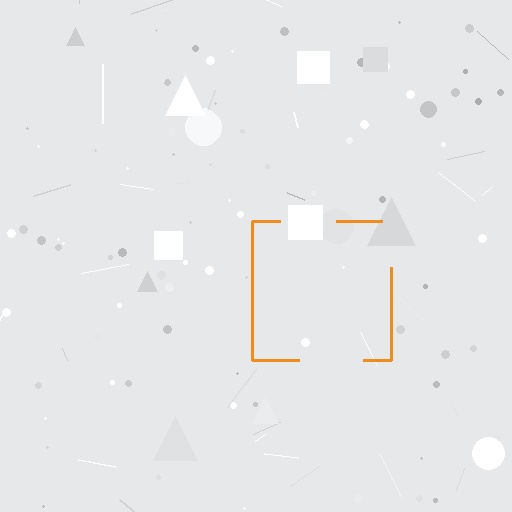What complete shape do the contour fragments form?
The contour fragments form a square.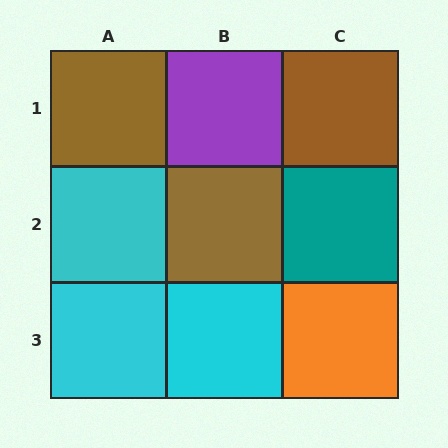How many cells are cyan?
3 cells are cyan.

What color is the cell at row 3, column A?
Cyan.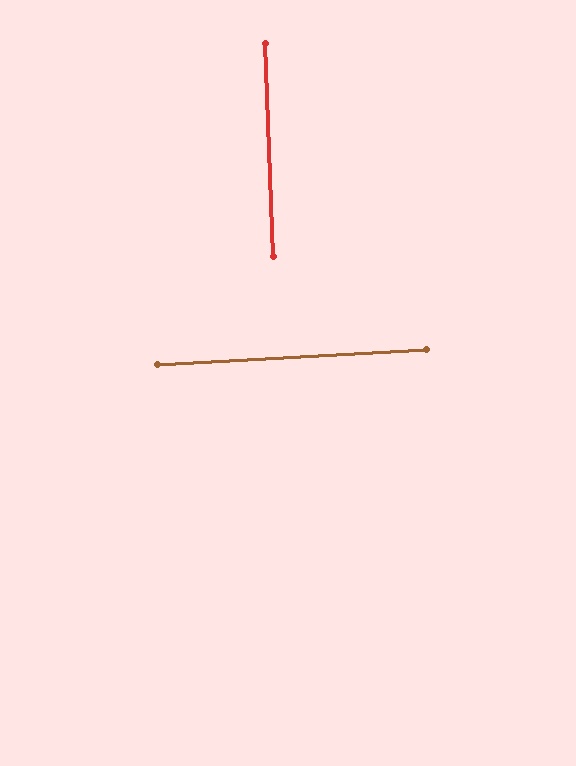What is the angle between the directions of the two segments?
Approximately 89 degrees.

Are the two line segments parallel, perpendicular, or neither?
Perpendicular — they meet at approximately 89°.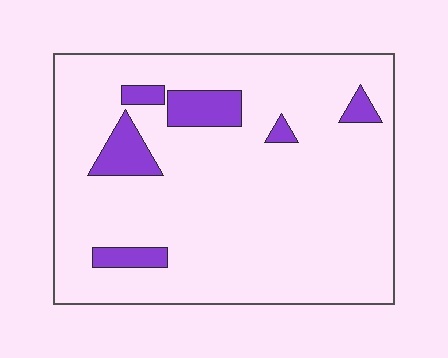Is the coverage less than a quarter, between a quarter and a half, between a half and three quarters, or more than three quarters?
Less than a quarter.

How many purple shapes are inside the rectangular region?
6.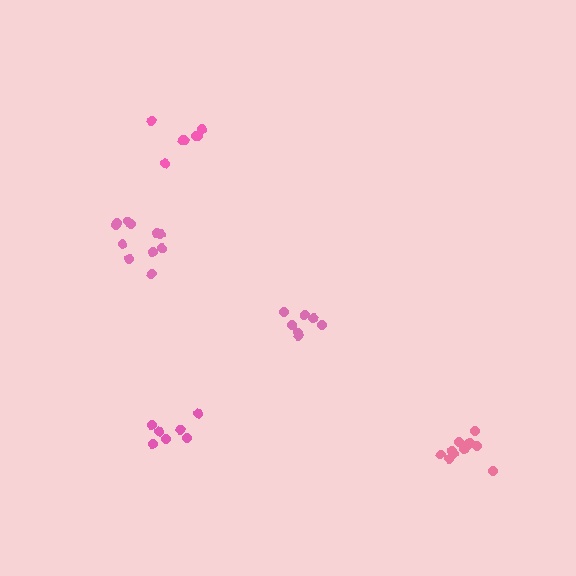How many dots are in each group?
Group 1: 7 dots, Group 2: 7 dots, Group 3: 11 dots, Group 4: 7 dots, Group 5: 11 dots (43 total).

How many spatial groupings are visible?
There are 5 spatial groupings.